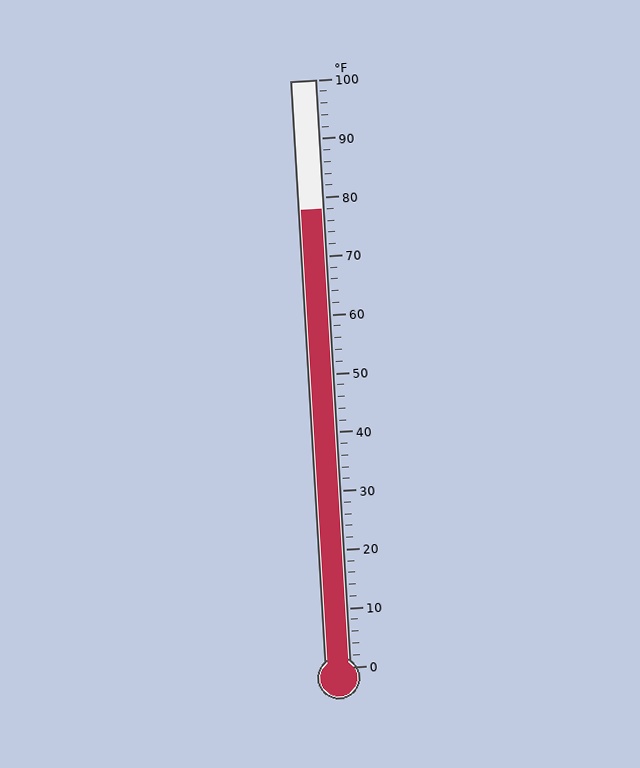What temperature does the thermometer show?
The thermometer shows approximately 78°F.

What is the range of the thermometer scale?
The thermometer scale ranges from 0°F to 100°F.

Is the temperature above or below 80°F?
The temperature is below 80°F.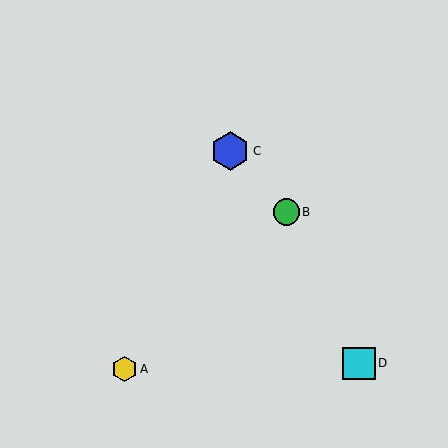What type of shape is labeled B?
Shape B is a green circle.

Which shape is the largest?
The blue hexagon (labeled C) is the largest.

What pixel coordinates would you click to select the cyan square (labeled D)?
Click at (359, 363) to select the cyan square D.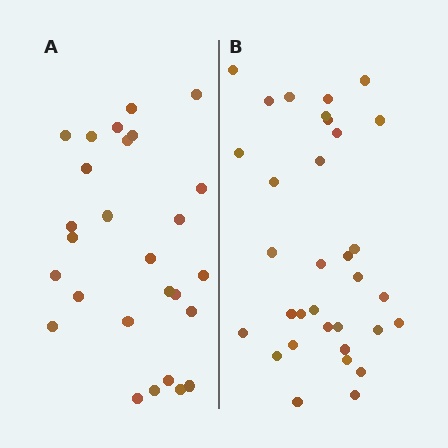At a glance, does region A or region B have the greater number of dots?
Region B (the right region) has more dots.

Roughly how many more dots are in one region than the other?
Region B has about 6 more dots than region A.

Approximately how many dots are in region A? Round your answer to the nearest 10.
About 30 dots. (The exact count is 27, which rounds to 30.)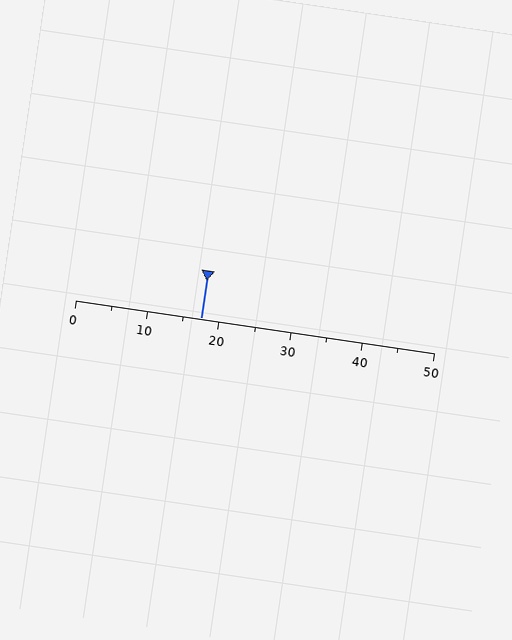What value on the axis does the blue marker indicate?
The marker indicates approximately 17.5.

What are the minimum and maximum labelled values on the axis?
The axis runs from 0 to 50.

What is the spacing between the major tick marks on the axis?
The major ticks are spaced 10 apart.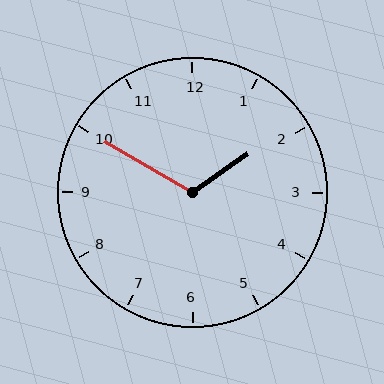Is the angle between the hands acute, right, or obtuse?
It is obtuse.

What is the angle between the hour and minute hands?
Approximately 115 degrees.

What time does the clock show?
1:50.